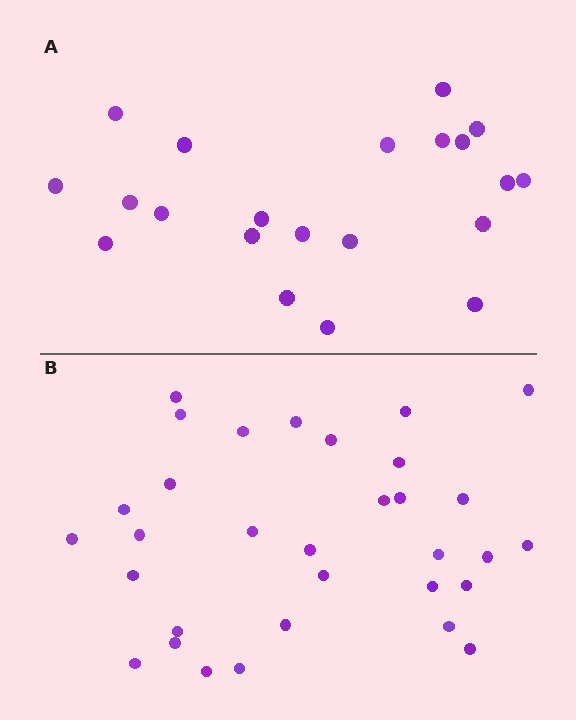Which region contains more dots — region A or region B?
Region B (the bottom region) has more dots.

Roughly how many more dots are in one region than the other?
Region B has roughly 12 or so more dots than region A.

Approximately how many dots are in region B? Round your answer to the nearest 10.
About 30 dots. (The exact count is 32, which rounds to 30.)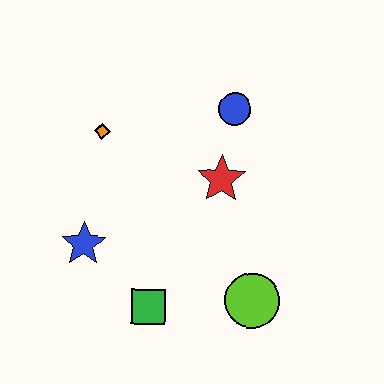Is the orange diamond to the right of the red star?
No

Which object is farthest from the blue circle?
The green square is farthest from the blue circle.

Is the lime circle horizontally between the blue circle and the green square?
No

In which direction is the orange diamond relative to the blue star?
The orange diamond is above the blue star.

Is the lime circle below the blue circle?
Yes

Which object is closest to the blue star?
The green square is closest to the blue star.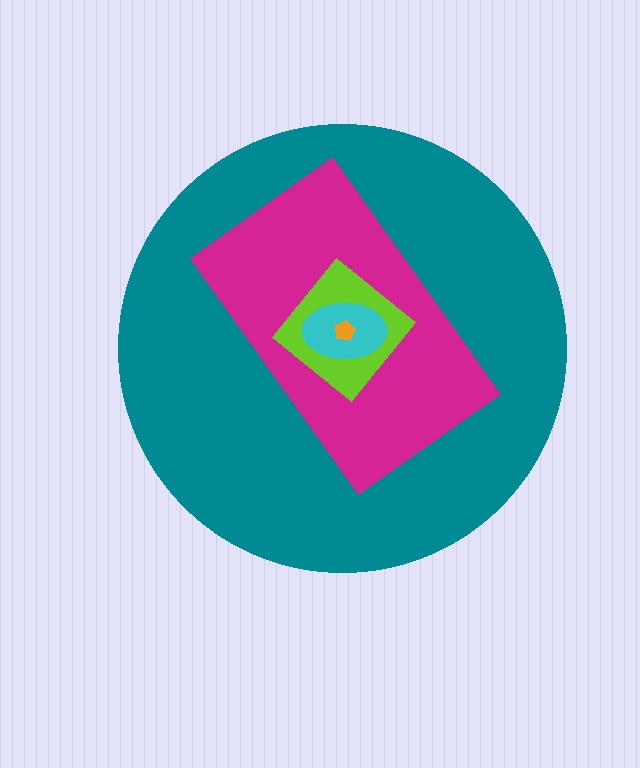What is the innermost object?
The orange pentagon.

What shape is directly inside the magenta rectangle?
The lime diamond.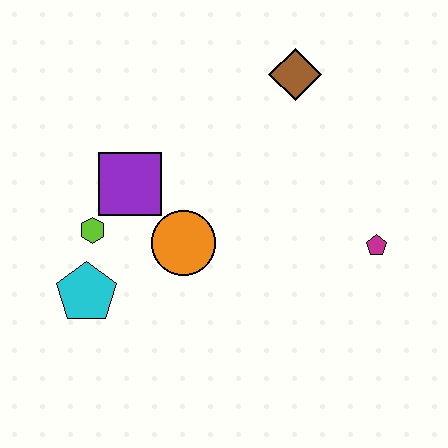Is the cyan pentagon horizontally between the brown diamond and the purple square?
No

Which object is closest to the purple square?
The lime hexagon is closest to the purple square.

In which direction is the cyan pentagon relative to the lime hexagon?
The cyan pentagon is below the lime hexagon.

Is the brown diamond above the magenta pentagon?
Yes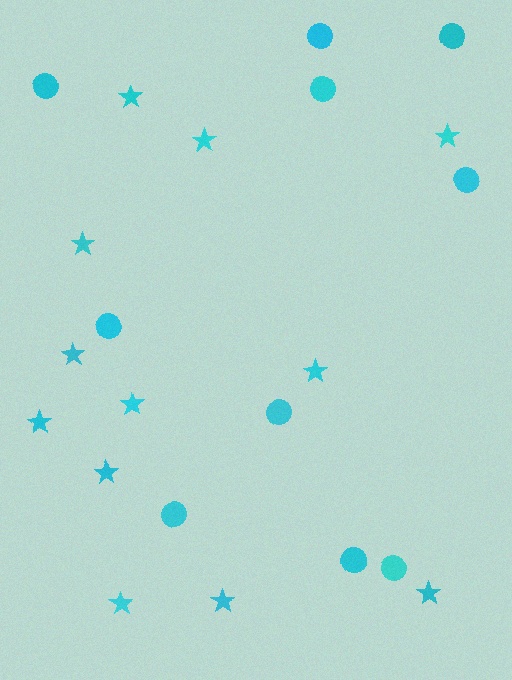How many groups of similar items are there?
There are 2 groups: one group of circles (10) and one group of stars (12).